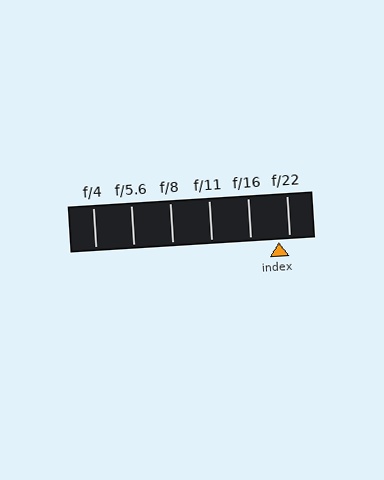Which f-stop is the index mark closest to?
The index mark is closest to f/22.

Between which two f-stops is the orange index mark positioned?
The index mark is between f/16 and f/22.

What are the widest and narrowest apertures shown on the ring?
The widest aperture shown is f/4 and the narrowest is f/22.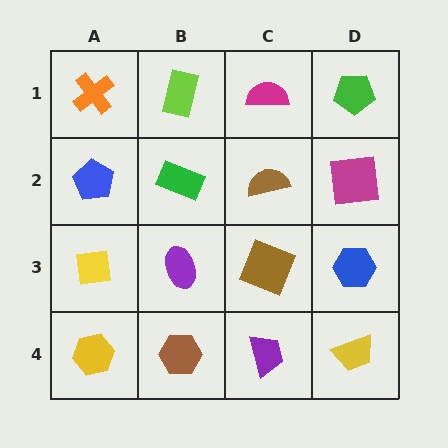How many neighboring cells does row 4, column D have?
2.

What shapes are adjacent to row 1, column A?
A blue pentagon (row 2, column A), a lime rectangle (row 1, column B).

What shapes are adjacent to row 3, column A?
A blue pentagon (row 2, column A), a yellow hexagon (row 4, column A), a purple ellipse (row 3, column B).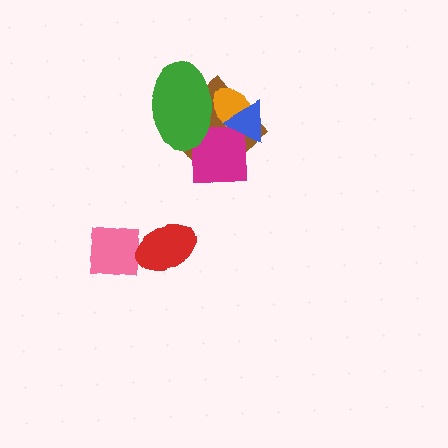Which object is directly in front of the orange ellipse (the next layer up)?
The blue triangle is directly in front of the orange ellipse.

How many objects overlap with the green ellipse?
3 objects overlap with the green ellipse.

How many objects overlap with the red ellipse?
1 object overlaps with the red ellipse.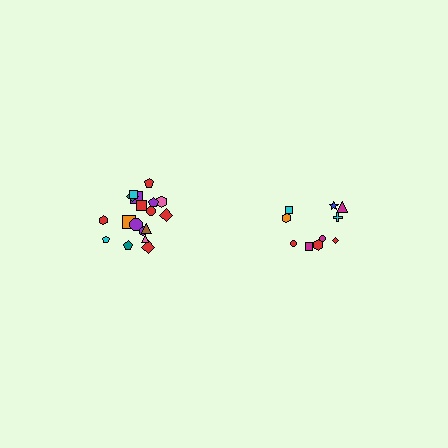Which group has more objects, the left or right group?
The left group.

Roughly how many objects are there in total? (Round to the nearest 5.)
Roughly 30 objects in total.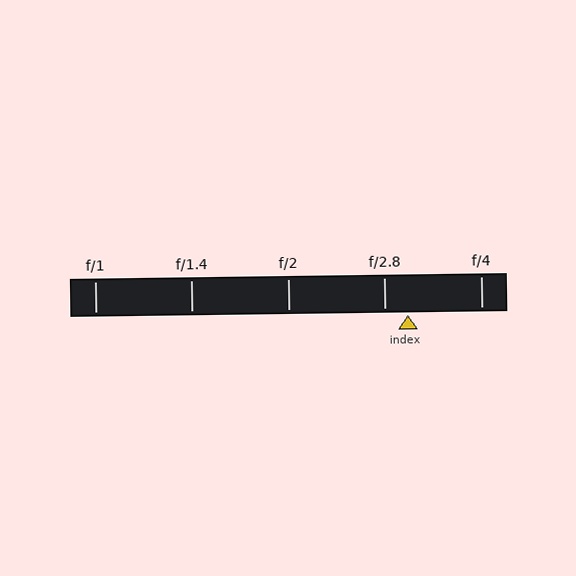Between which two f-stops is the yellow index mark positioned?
The index mark is between f/2.8 and f/4.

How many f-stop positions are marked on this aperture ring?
There are 5 f-stop positions marked.